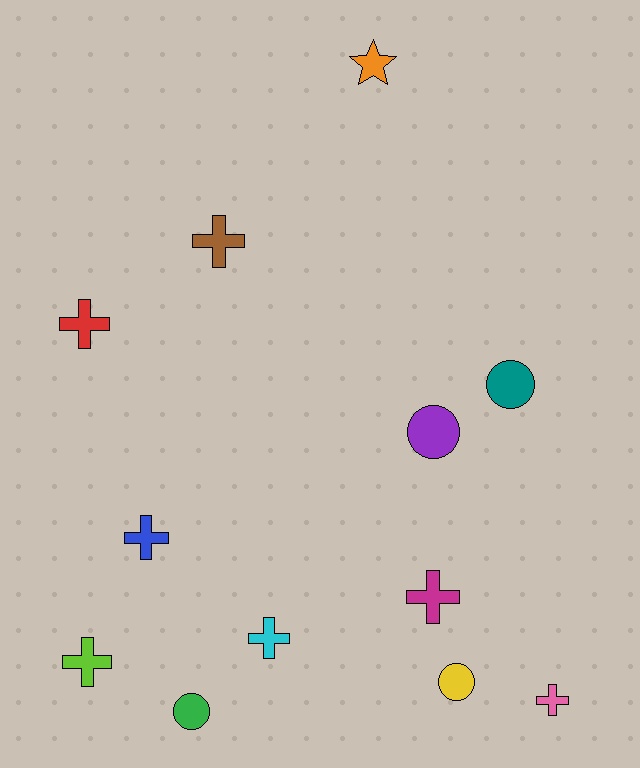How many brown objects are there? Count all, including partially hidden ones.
There is 1 brown object.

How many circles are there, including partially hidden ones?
There are 4 circles.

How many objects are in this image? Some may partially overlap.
There are 12 objects.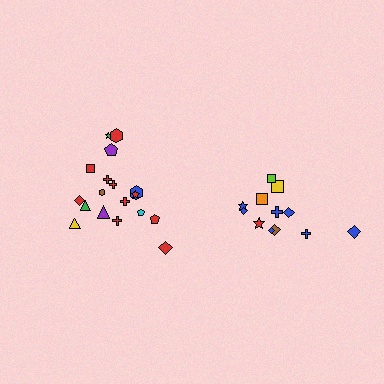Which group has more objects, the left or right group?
The left group.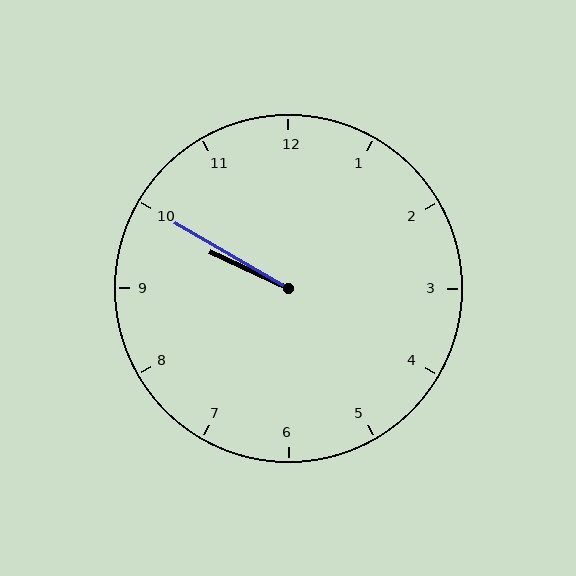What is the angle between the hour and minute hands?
Approximately 5 degrees.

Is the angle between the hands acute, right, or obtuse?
It is acute.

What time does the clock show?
9:50.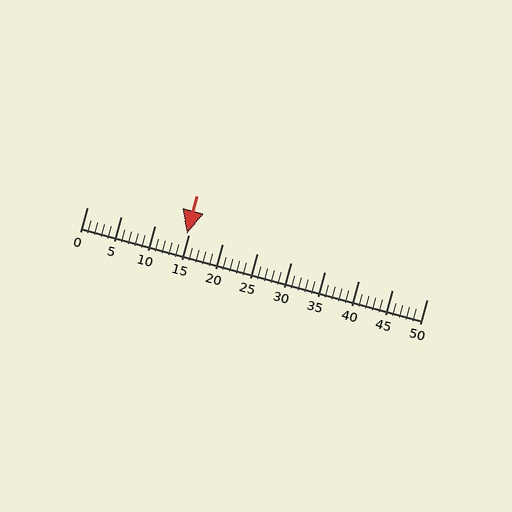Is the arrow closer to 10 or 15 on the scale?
The arrow is closer to 15.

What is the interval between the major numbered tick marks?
The major tick marks are spaced 5 units apart.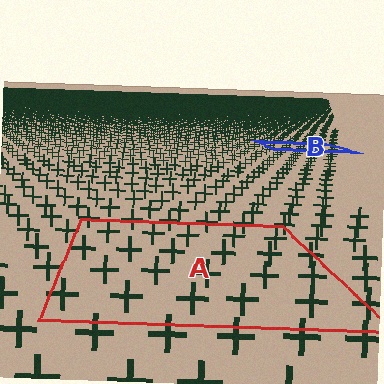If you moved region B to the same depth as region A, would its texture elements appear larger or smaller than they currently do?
They would appear larger. At a closer depth, the same texture elements are projected at a bigger on-screen size.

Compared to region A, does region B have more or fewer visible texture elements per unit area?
Region B has more texture elements per unit area — they are packed more densely because it is farther away.